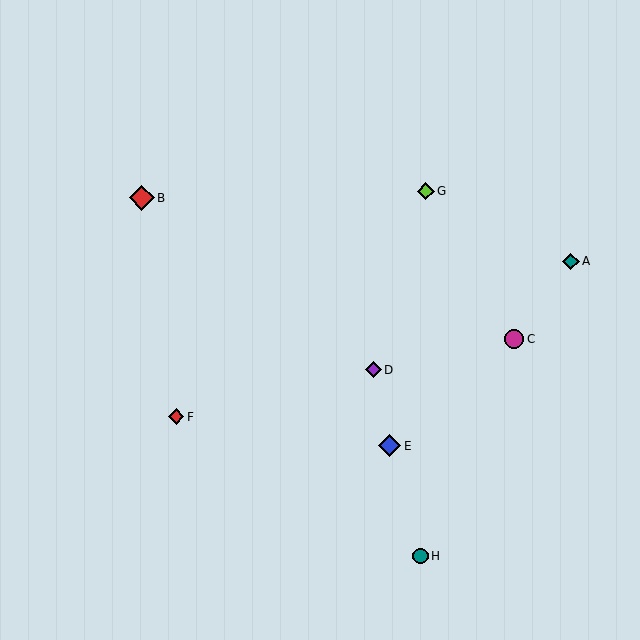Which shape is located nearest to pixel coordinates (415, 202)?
The lime diamond (labeled G) at (426, 191) is nearest to that location.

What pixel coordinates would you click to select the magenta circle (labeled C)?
Click at (514, 339) to select the magenta circle C.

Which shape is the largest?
The red diamond (labeled B) is the largest.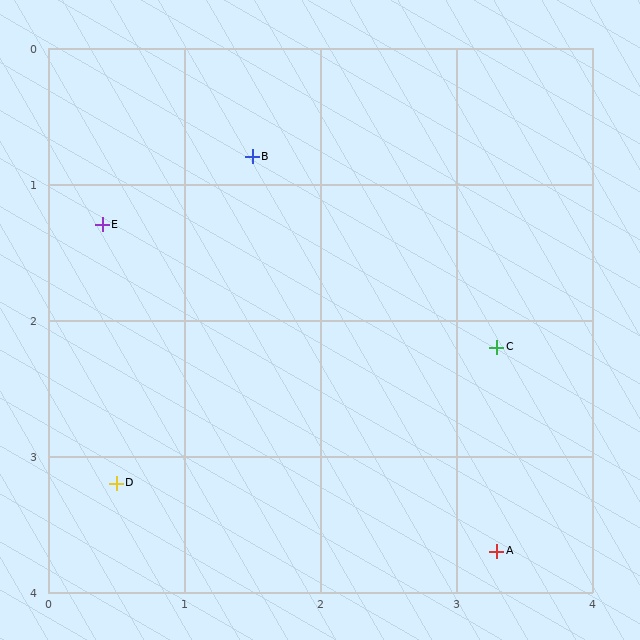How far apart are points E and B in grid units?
Points E and B are about 1.2 grid units apart.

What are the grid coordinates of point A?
Point A is at approximately (3.3, 3.7).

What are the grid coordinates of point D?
Point D is at approximately (0.5, 3.2).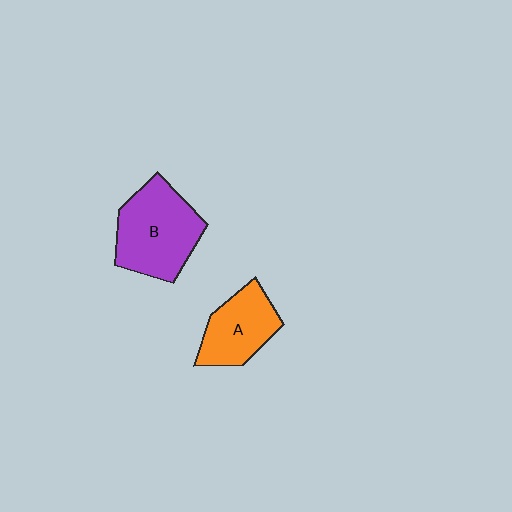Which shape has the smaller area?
Shape A (orange).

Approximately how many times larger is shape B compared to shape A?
Approximately 1.4 times.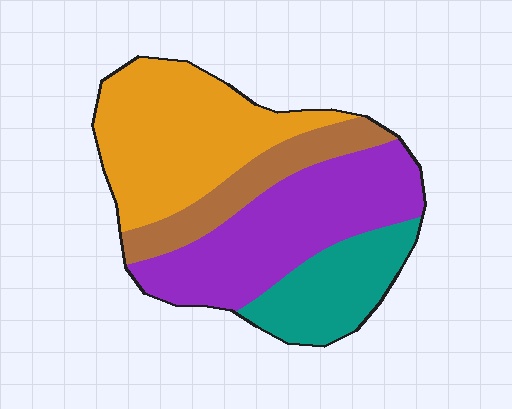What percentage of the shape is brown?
Brown takes up about one eighth (1/8) of the shape.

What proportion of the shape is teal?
Teal takes up about one sixth (1/6) of the shape.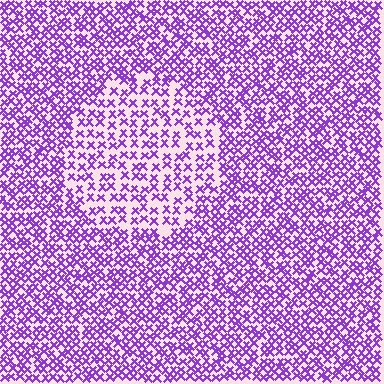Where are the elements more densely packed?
The elements are more densely packed outside the circle boundary.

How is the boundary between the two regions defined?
The boundary is defined by a change in element density (approximately 1.8x ratio). All elements are the same color, size, and shape.